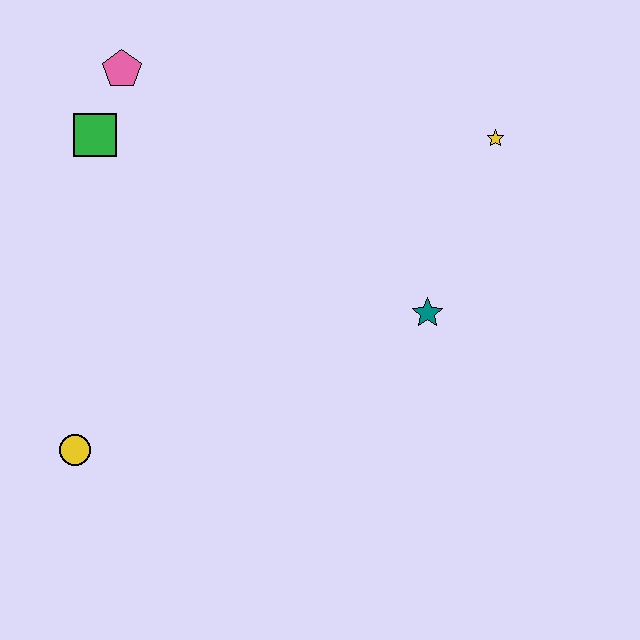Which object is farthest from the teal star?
The pink pentagon is farthest from the teal star.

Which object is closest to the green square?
The pink pentagon is closest to the green square.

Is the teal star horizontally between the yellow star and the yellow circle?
Yes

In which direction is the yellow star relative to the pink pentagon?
The yellow star is to the right of the pink pentagon.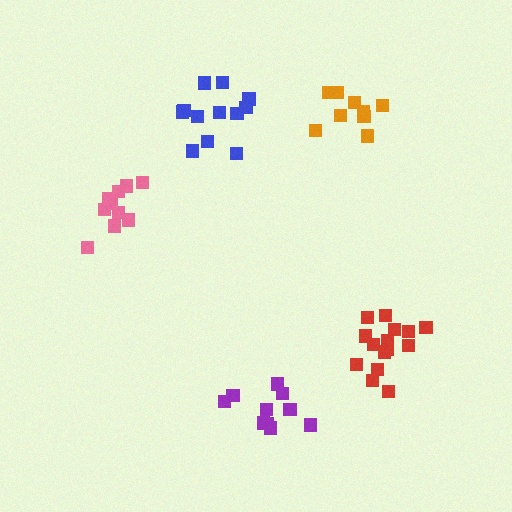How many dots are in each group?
Group 1: 10 dots, Group 2: 12 dots, Group 3: 10 dots, Group 4: 9 dots, Group 5: 15 dots (56 total).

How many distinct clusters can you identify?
There are 5 distinct clusters.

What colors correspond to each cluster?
The clusters are colored: pink, blue, purple, orange, red.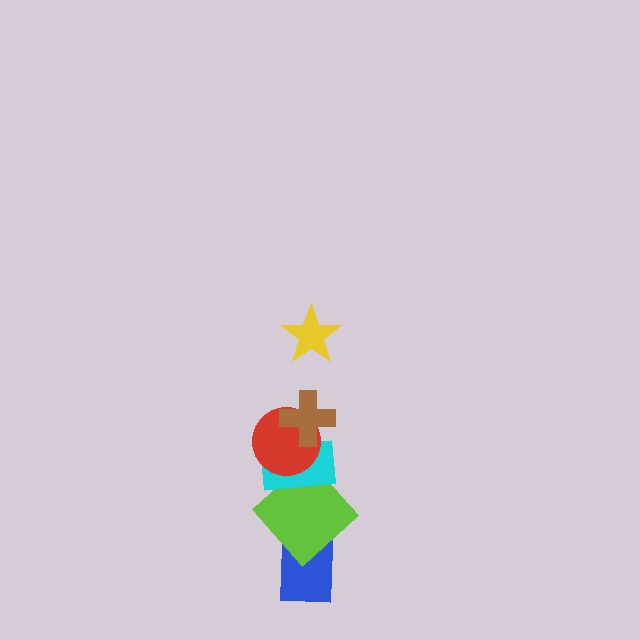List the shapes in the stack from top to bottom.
From top to bottom: the yellow star, the brown cross, the red circle, the cyan rectangle, the lime diamond, the blue rectangle.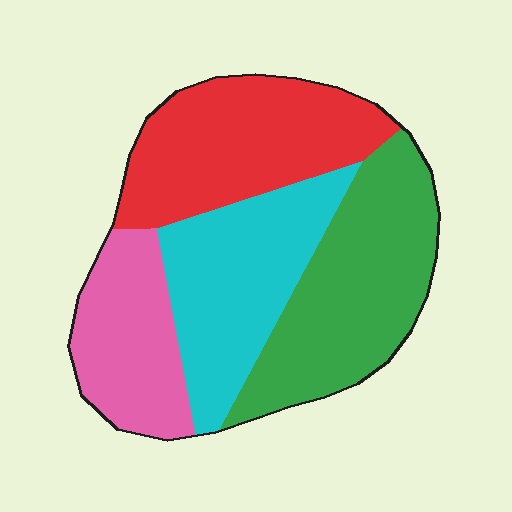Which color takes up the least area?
Pink, at roughly 20%.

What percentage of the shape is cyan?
Cyan takes up between a sixth and a third of the shape.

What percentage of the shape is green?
Green covers roughly 30% of the shape.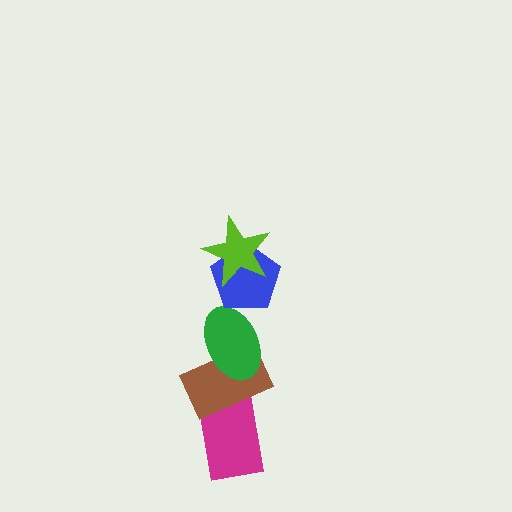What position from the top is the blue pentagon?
The blue pentagon is 2nd from the top.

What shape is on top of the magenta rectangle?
The brown rectangle is on top of the magenta rectangle.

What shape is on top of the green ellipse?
The blue pentagon is on top of the green ellipse.